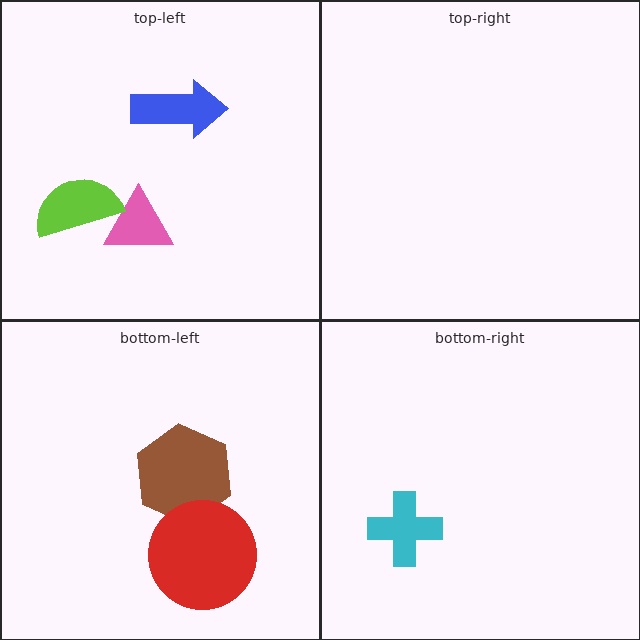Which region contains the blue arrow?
The top-left region.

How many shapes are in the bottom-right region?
1.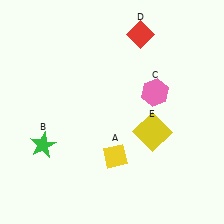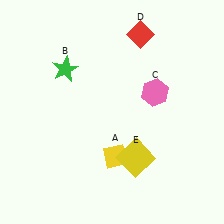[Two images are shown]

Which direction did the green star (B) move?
The green star (B) moved up.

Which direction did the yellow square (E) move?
The yellow square (E) moved down.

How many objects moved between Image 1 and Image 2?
2 objects moved between the two images.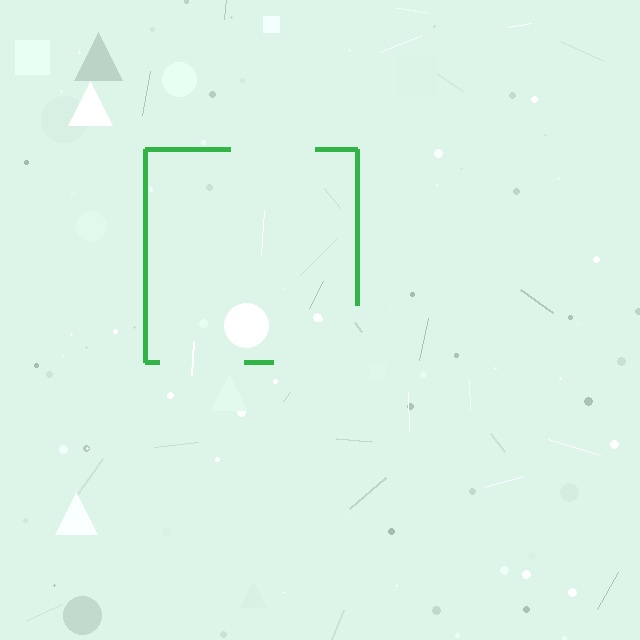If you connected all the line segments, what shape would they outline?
They would outline a square.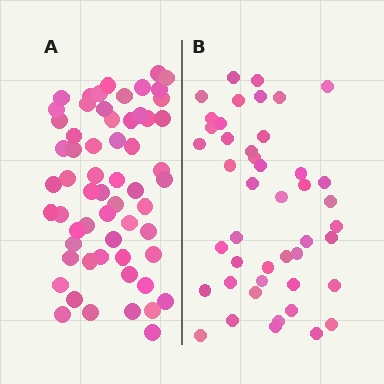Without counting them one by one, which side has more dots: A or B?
Region A (the left region) has more dots.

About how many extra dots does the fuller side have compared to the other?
Region A has approximately 15 more dots than region B.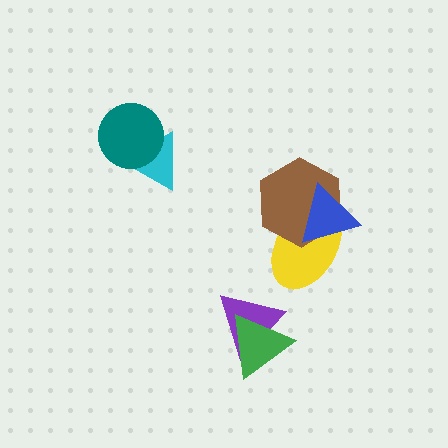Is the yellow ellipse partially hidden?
Yes, it is partially covered by another shape.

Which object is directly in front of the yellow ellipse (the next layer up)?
The brown hexagon is directly in front of the yellow ellipse.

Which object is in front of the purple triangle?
The green triangle is in front of the purple triangle.